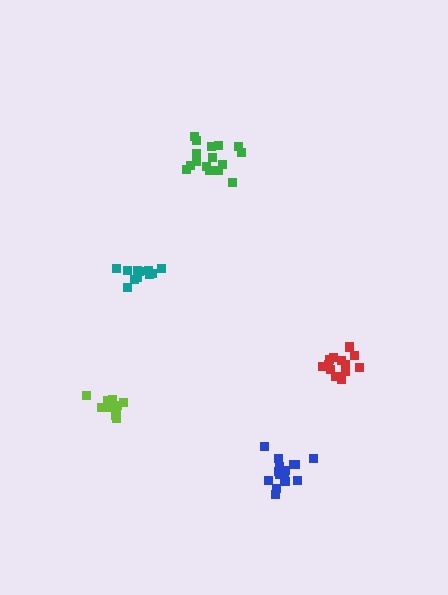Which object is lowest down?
The blue cluster is bottommost.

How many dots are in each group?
Group 1: 15 dots, Group 2: 15 dots, Group 3: 11 dots, Group 4: 12 dots, Group 5: 16 dots (69 total).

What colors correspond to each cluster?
The clusters are colored: red, blue, teal, lime, green.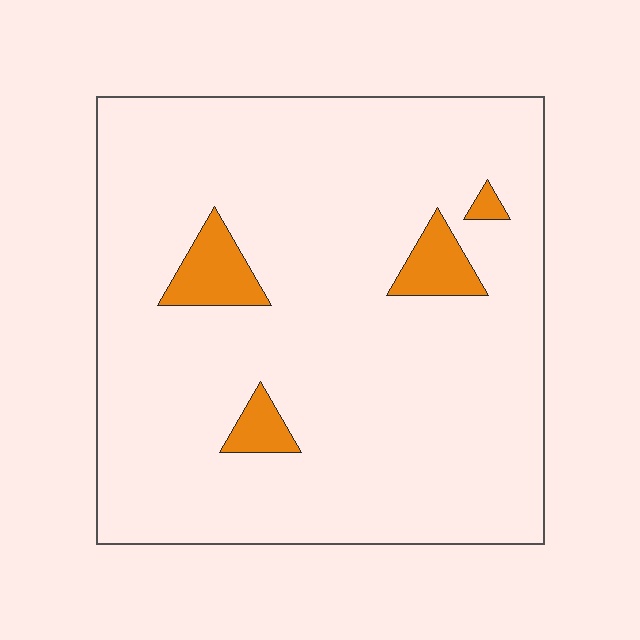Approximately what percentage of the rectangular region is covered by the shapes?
Approximately 5%.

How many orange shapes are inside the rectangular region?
4.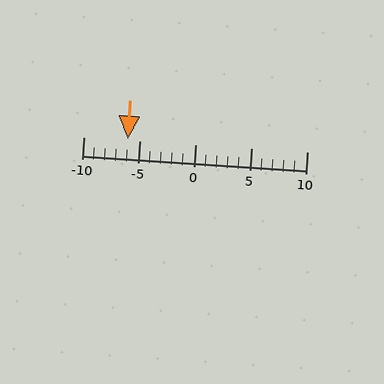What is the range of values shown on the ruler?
The ruler shows values from -10 to 10.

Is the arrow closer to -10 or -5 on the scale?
The arrow is closer to -5.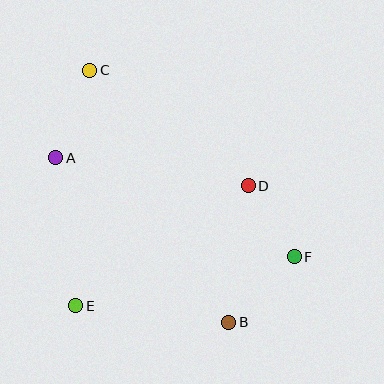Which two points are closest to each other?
Points D and F are closest to each other.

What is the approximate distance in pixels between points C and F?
The distance between C and F is approximately 276 pixels.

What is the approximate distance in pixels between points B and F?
The distance between B and F is approximately 93 pixels.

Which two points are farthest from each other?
Points B and C are farthest from each other.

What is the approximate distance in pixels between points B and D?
The distance between B and D is approximately 138 pixels.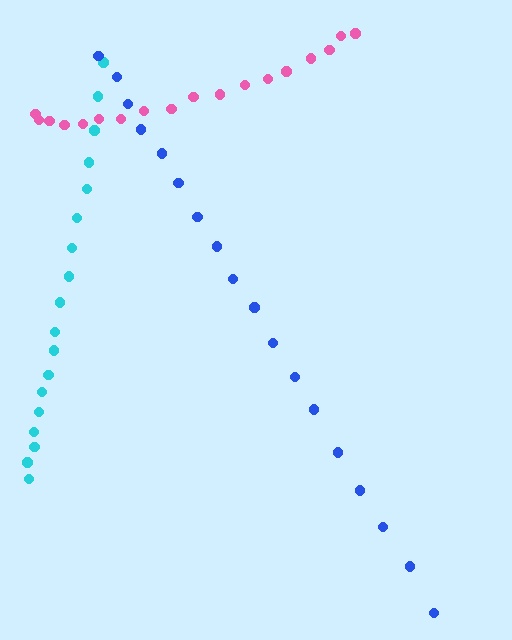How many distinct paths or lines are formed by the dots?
There are 3 distinct paths.